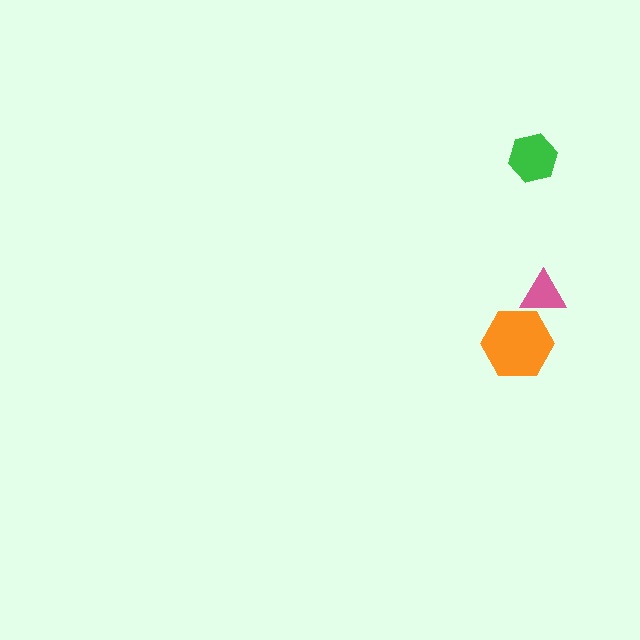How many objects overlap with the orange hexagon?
1 object overlaps with the orange hexagon.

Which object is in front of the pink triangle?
The orange hexagon is in front of the pink triangle.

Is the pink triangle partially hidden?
Yes, it is partially covered by another shape.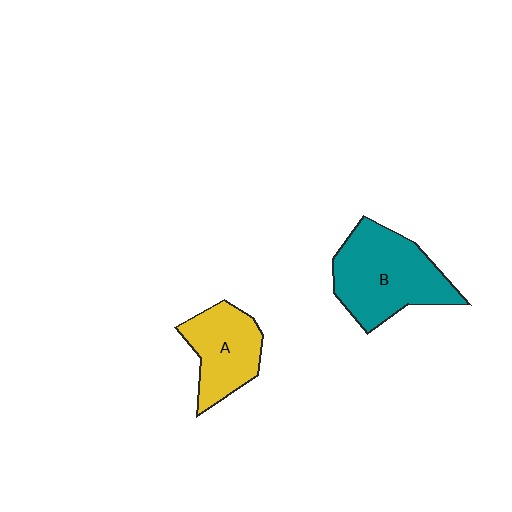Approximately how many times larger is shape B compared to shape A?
Approximately 1.5 times.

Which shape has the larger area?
Shape B (teal).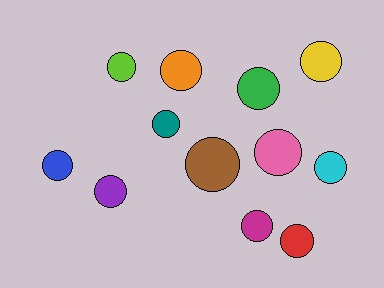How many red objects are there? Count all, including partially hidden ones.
There is 1 red object.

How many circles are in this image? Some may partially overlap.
There are 12 circles.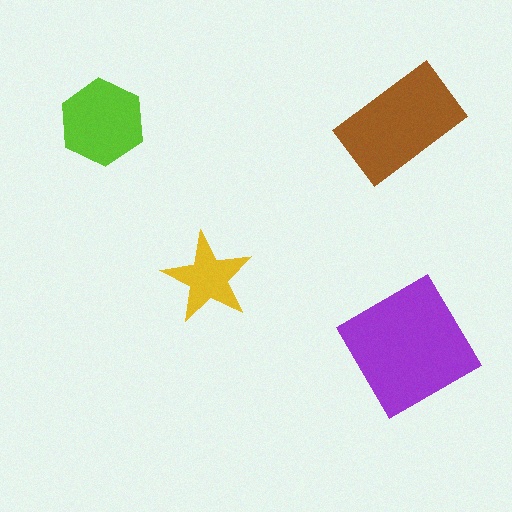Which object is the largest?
The purple diamond.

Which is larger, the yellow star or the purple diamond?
The purple diamond.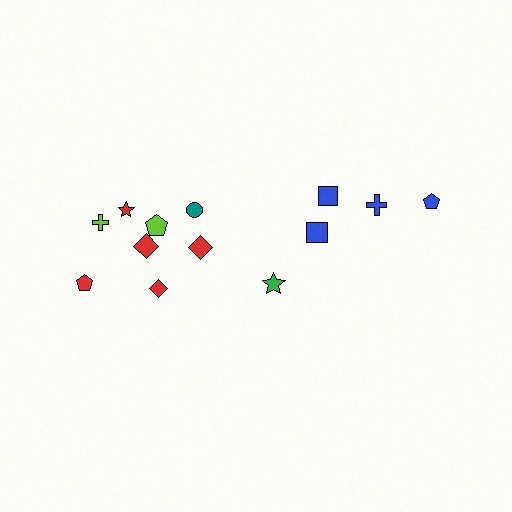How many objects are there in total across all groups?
There are 13 objects.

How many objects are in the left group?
There are 8 objects.